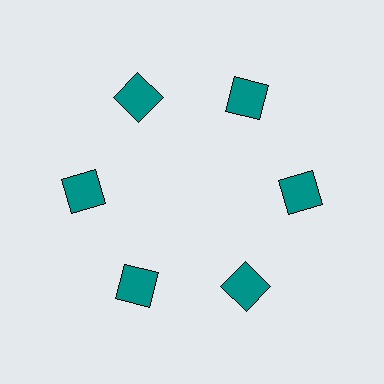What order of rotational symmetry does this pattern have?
This pattern has 6-fold rotational symmetry.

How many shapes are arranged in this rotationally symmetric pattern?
There are 6 shapes, arranged in 6 groups of 1.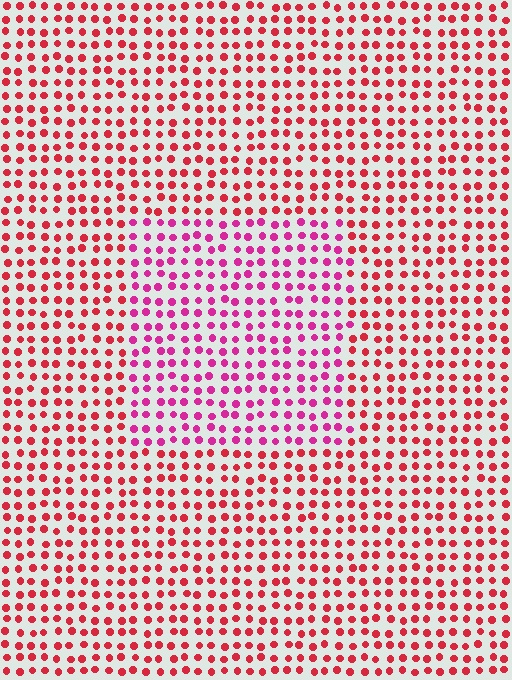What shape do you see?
I see a rectangle.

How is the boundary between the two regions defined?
The boundary is defined purely by a slight shift in hue (about 32 degrees). Spacing, size, and orientation are identical on both sides.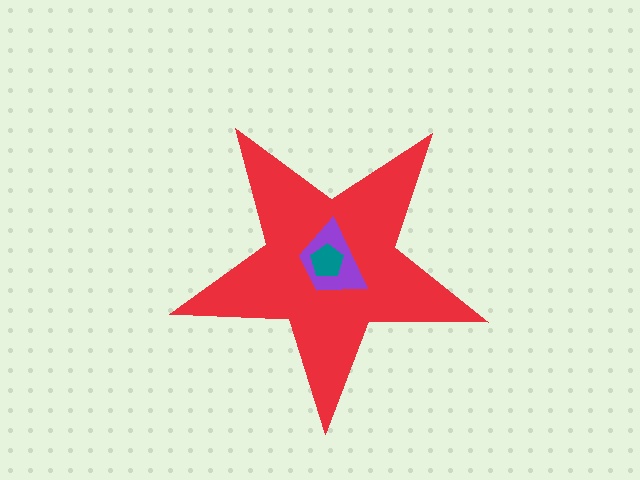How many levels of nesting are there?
3.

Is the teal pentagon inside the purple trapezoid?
Yes.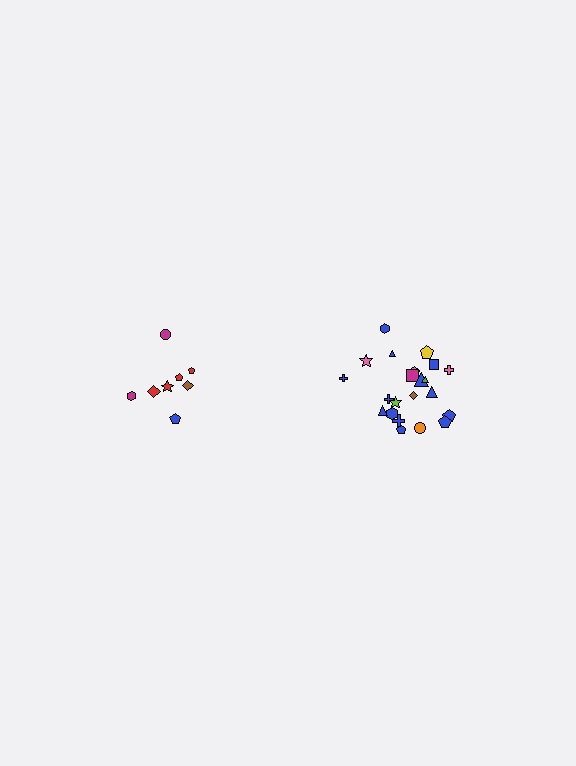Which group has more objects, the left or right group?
The right group.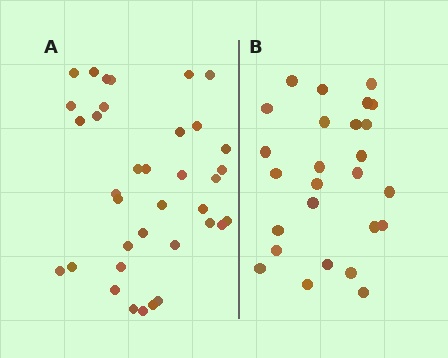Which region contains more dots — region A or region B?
Region A (the left region) has more dots.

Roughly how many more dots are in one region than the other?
Region A has roughly 10 or so more dots than region B.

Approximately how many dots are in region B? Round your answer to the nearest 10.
About 30 dots. (The exact count is 26, which rounds to 30.)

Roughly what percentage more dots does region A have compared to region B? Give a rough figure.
About 40% more.